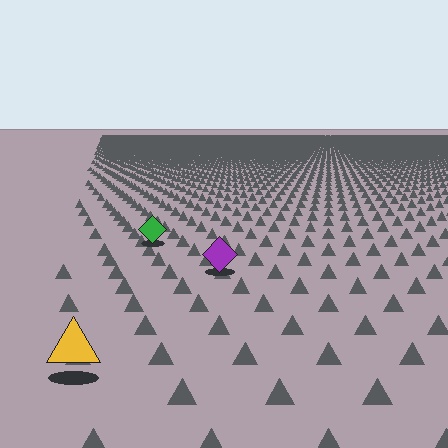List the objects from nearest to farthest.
From nearest to farthest: the yellow triangle, the purple diamond, the green diamond.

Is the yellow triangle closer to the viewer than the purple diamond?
Yes. The yellow triangle is closer — you can tell from the texture gradient: the ground texture is coarser near it.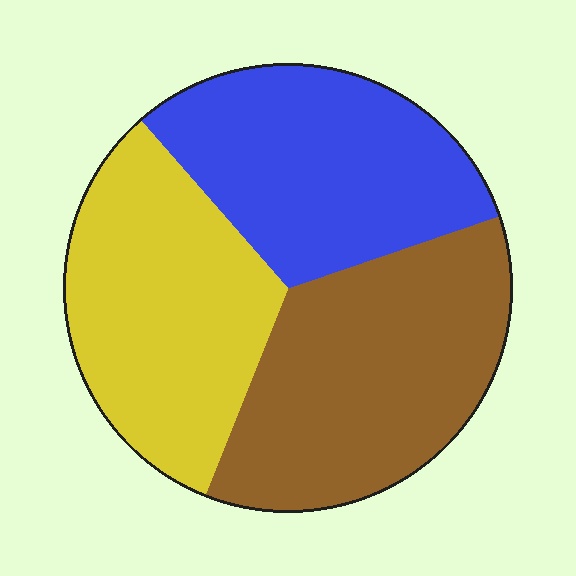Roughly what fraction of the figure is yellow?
Yellow covers about 35% of the figure.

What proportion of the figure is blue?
Blue takes up about one third (1/3) of the figure.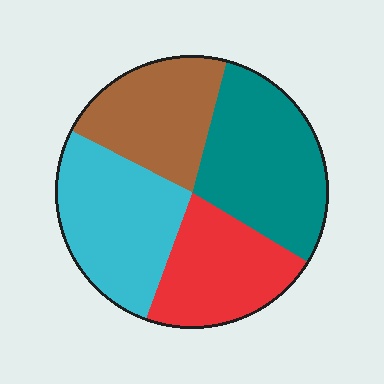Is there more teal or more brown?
Teal.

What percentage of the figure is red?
Red takes up between a sixth and a third of the figure.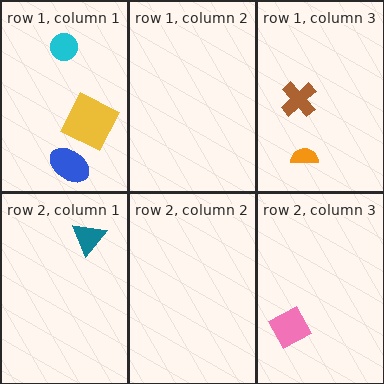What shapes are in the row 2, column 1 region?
The teal triangle.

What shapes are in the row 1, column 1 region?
The yellow square, the cyan circle, the blue ellipse.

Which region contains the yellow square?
The row 1, column 1 region.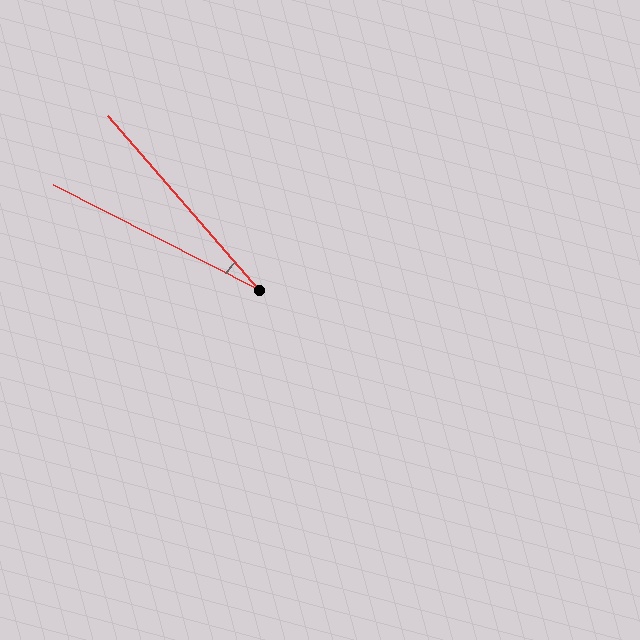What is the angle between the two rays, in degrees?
Approximately 22 degrees.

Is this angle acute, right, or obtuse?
It is acute.